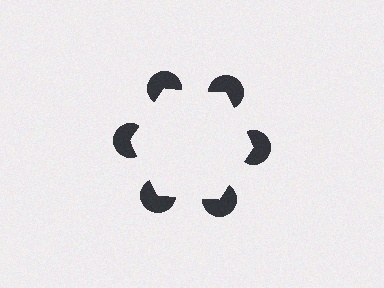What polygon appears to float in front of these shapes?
An illusory hexagon — its edges are inferred from the aligned wedge cuts in the pac-man discs, not physically drawn.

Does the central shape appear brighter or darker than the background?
It typically appears slightly brighter than the background, even though no actual brightness change is drawn.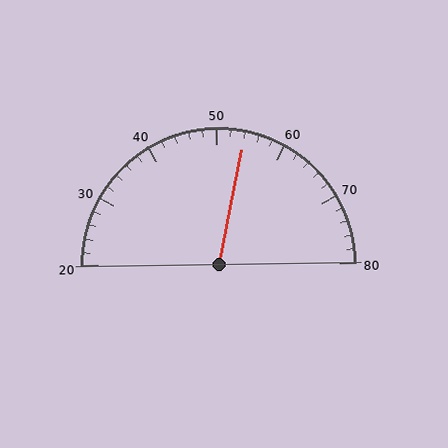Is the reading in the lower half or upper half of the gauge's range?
The reading is in the upper half of the range (20 to 80).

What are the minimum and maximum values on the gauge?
The gauge ranges from 20 to 80.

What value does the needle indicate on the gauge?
The needle indicates approximately 54.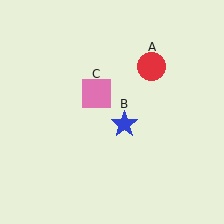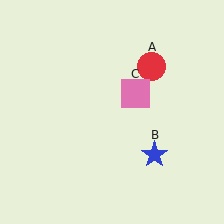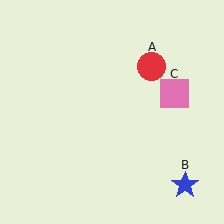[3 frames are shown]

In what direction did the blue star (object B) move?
The blue star (object B) moved down and to the right.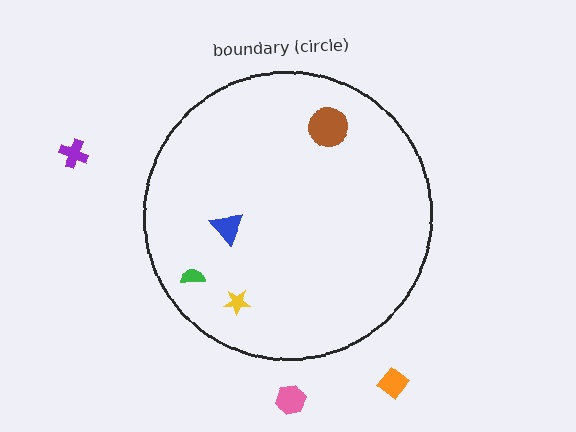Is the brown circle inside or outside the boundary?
Inside.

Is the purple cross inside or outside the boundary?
Outside.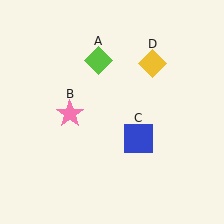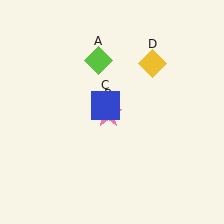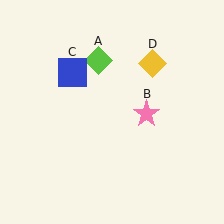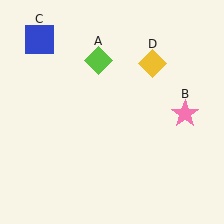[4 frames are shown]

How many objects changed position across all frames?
2 objects changed position: pink star (object B), blue square (object C).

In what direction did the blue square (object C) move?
The blue square (object C) moved up and to the left.